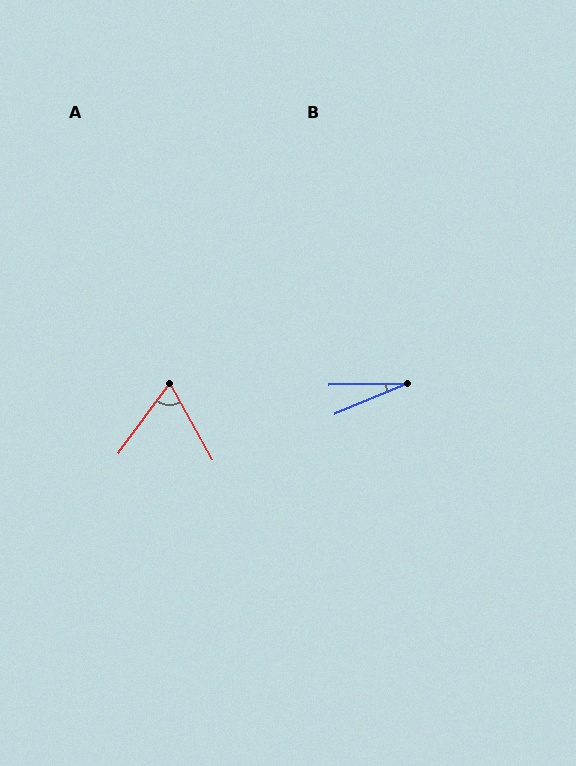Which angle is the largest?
A, at approximately 65 degrees.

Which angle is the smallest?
B, at approximately 22 degrees.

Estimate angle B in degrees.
Approximately 22 degrees.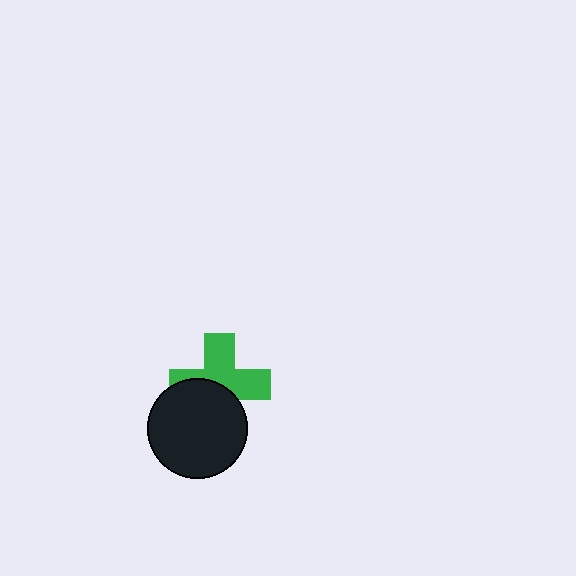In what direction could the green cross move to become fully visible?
The green cross could move up. That would shift it out from behind the black circle entirely.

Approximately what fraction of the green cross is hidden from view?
Roughly 43% of the green cross is hidden behind the black circle.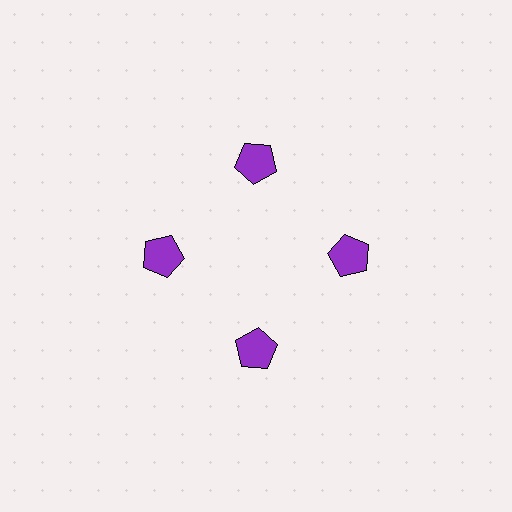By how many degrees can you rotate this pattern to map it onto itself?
The pattern maps onto itself every 90 degrees of rotation.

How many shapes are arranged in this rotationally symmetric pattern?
There are 4 shapes, arranged in 4 groups of 1.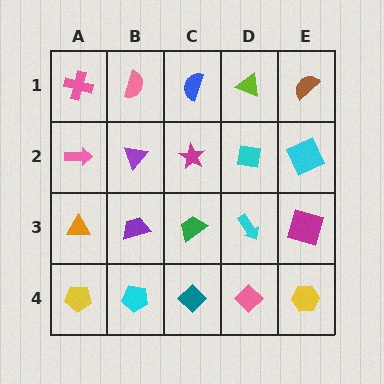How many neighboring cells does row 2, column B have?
4.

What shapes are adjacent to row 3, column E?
A cyan square (row 2, column E), a yellow hexagon (row 4, column E), a cyan arrow (row 3, column D).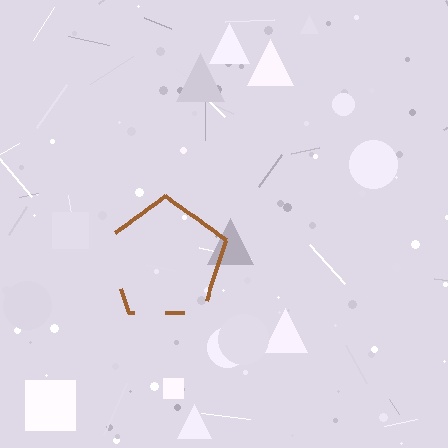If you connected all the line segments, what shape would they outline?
They would outline a pentagon.